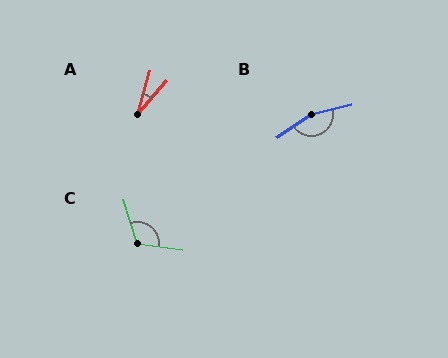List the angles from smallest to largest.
A (26°), C (115°), B (160°).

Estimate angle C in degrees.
Approximately 115 degrees.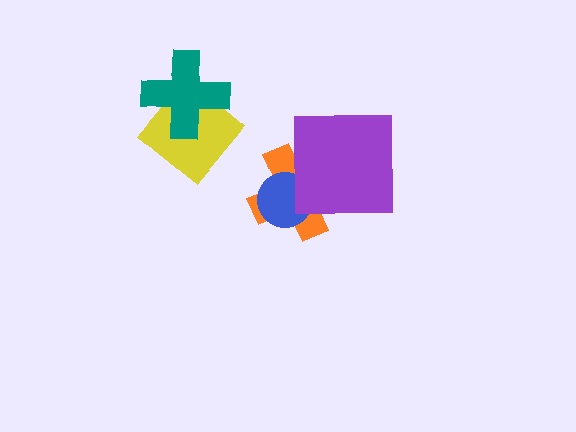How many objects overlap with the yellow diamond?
1 object overlaps with the yellow diamond.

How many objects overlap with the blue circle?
1 object overlaps with the blue circle.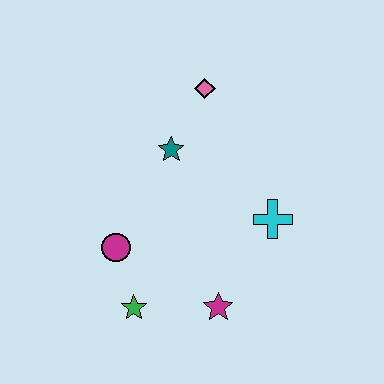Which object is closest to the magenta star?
The green star is closest to the magenta star.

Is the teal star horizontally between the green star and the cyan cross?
Yes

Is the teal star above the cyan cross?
Yes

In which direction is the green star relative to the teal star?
The green star is below the teal star.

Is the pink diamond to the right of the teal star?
Yes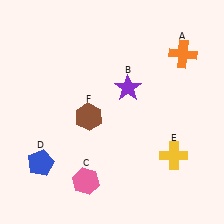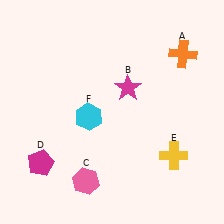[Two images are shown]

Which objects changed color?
B changed from purple to magenta. D changed from blue to magenta. F changed from brown to cyan.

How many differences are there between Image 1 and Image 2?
There are 3 differences between the two images.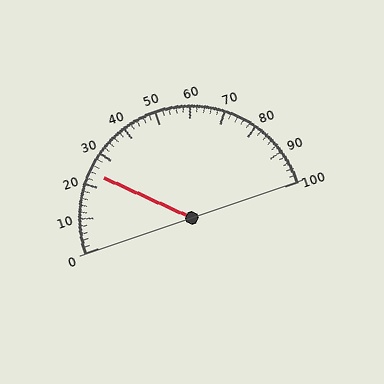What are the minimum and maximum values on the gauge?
The gauge ranges from 0 to 100.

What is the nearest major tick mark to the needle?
The nearest major tick mark is 20.